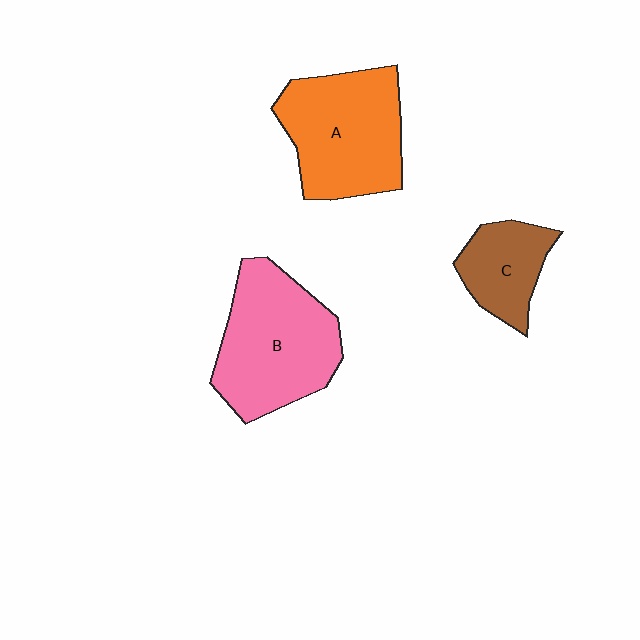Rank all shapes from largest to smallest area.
From largest to smallest: B (pink), A (orange), C (brown).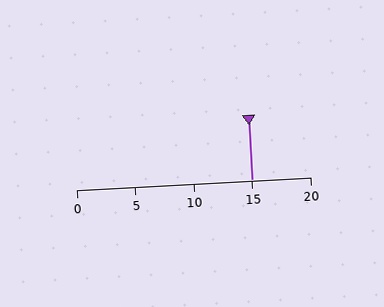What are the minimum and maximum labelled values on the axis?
The axis runs from 0 to 20.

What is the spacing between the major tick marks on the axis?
The major ticks are spaced 5 apart.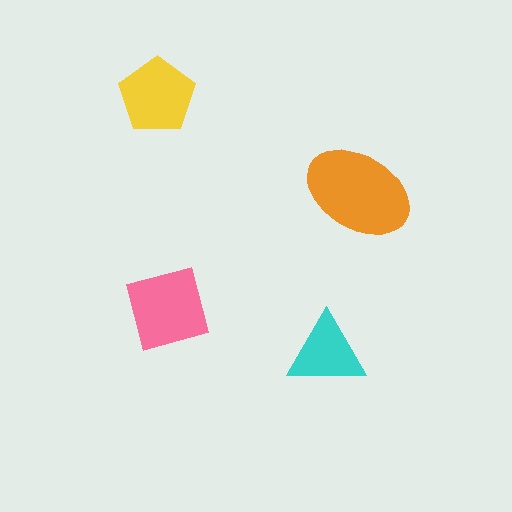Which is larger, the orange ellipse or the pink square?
The orange ellipse.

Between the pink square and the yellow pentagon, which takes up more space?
The pink square.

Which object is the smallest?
The cyan triangle.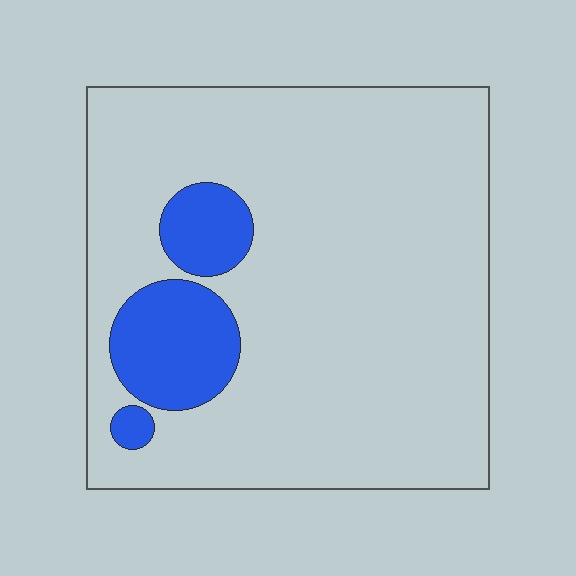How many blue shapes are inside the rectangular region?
3.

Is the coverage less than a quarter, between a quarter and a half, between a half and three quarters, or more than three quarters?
Less than a quarter.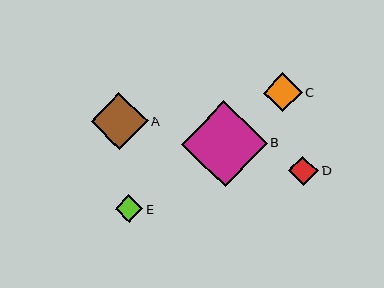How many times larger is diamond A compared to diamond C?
Diamond A is approximately 1.5 times the size of diamond C.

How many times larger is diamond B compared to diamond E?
Diamond B is approximately 3.1 times the size of diamond E.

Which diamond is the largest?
Diamond B is the largest with a size of approximately 86 pixels.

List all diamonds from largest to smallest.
From largest to smallest: B, A, C, D, E.